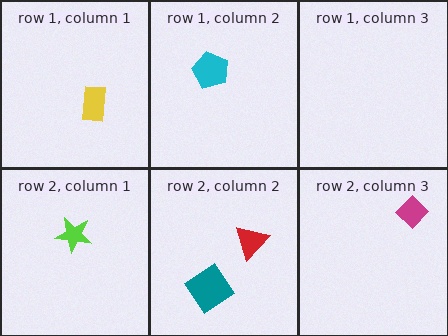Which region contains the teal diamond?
The row 2, column 2 region.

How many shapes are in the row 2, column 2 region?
2.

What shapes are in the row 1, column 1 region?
The yellow rectangle.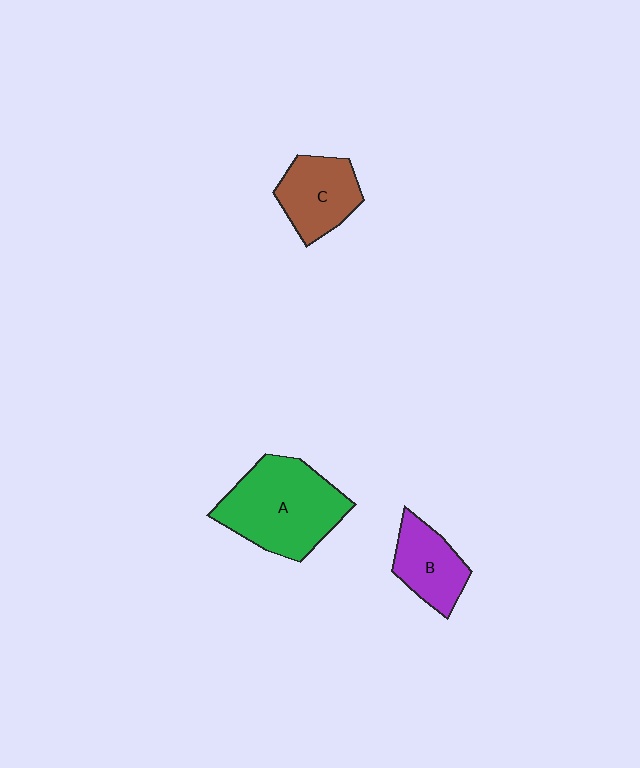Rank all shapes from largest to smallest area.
From largest to smallest: A (green), C (brown), B (purple).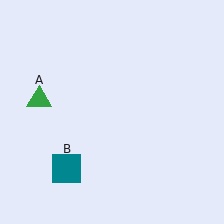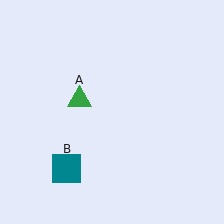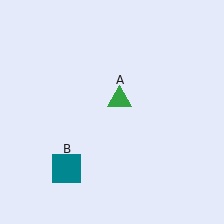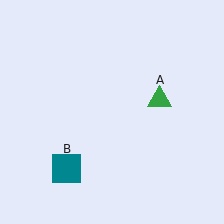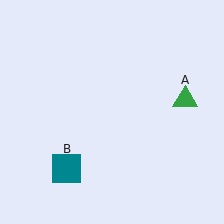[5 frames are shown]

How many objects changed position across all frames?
1 object changed position: green triangle (object A).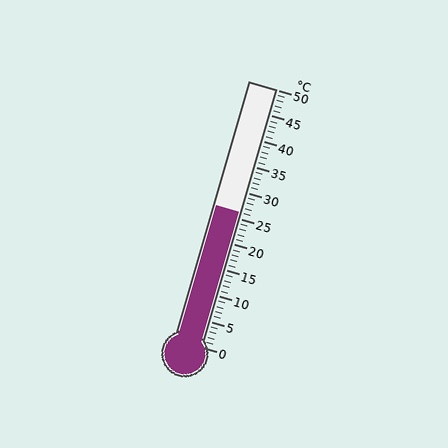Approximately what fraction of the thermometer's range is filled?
The thermometer is filled to approximately 50% of its range.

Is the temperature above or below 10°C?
The temperature is above 10°C.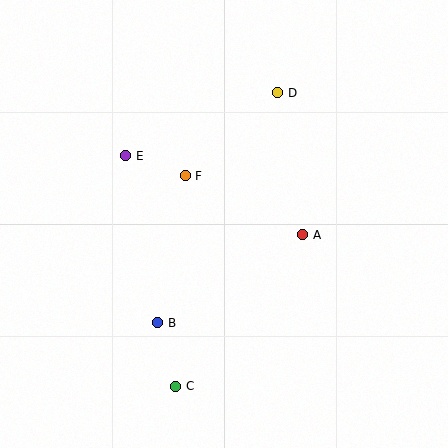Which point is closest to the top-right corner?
Point D is closest to the top-right corner.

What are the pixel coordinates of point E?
Point E is at (126, 156).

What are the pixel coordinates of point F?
Point F is at (185, 176).